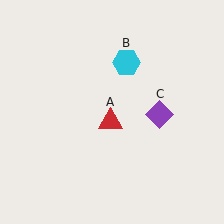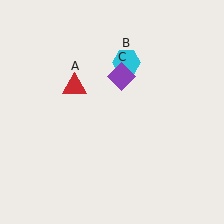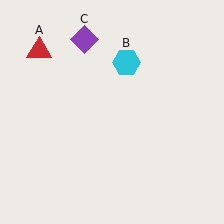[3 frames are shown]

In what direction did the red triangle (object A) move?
The red triangle (object A) moved up and to the left.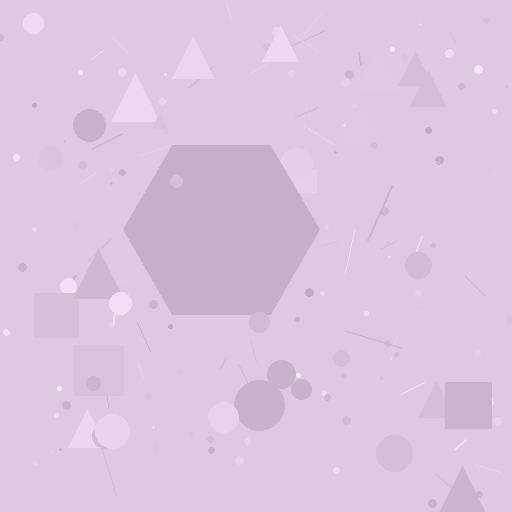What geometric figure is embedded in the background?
A hexagon is embedded in the background.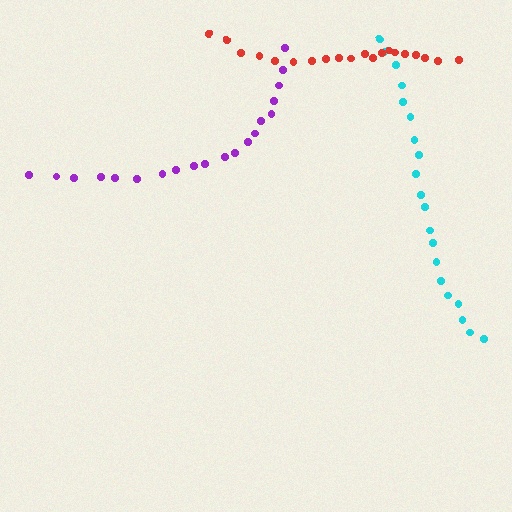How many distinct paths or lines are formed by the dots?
There are 3 distinct paths.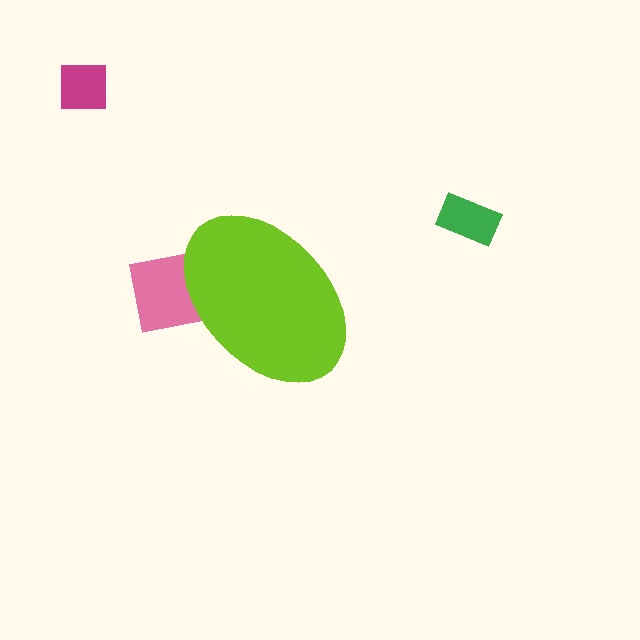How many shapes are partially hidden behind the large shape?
2 shapes are partially hidden.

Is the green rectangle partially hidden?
No, the green rectangle is fully visible.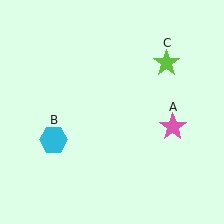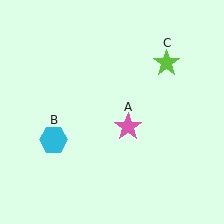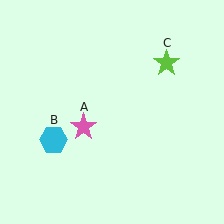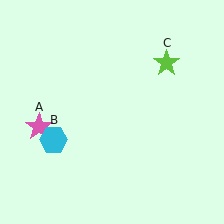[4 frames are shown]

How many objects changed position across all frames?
1 object changed position: pink star (object A).